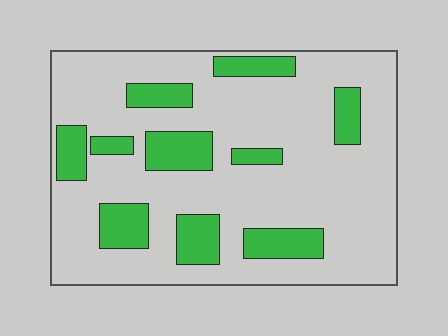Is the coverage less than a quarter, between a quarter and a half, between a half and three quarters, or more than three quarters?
Less than a quarter.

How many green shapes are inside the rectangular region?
10.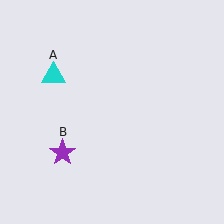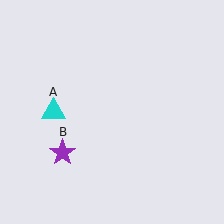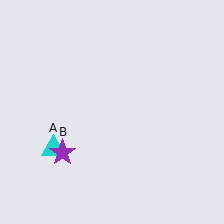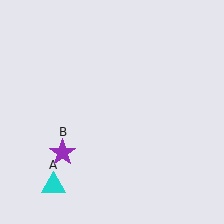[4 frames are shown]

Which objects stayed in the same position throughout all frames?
Purple star (object B) remained stationary.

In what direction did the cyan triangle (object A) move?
The cyan triangle (object A) moved down.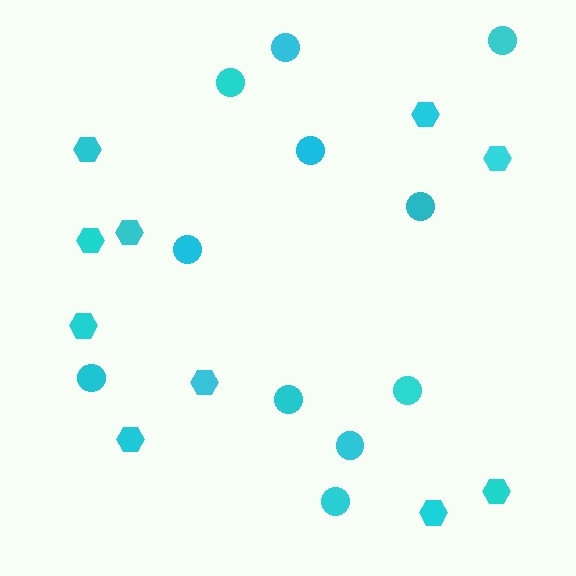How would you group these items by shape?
There are 2 groups: one group of circles (11) and one group of hexagons (10).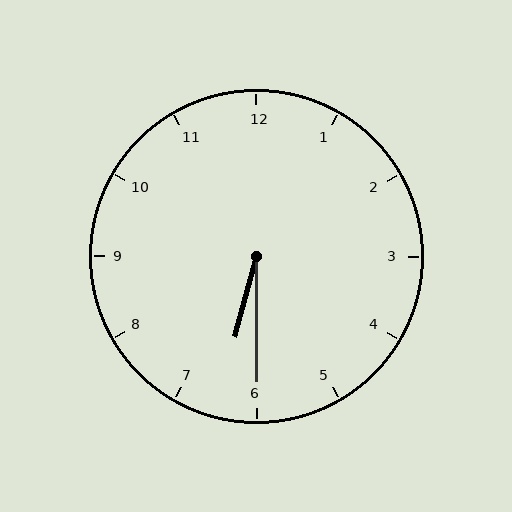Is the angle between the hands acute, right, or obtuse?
It is acute.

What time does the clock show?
6:30.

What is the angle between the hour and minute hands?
Approximately 15 degrees.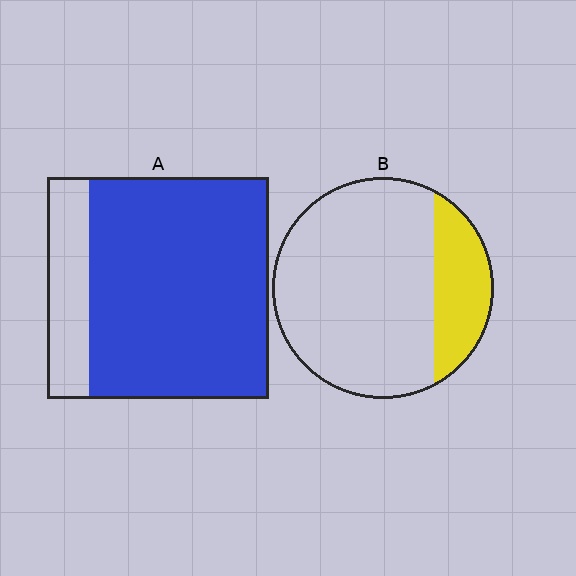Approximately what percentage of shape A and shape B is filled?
A is approximately 80% and B is approximately 20%.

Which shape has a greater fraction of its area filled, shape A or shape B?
Shape A.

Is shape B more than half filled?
No.